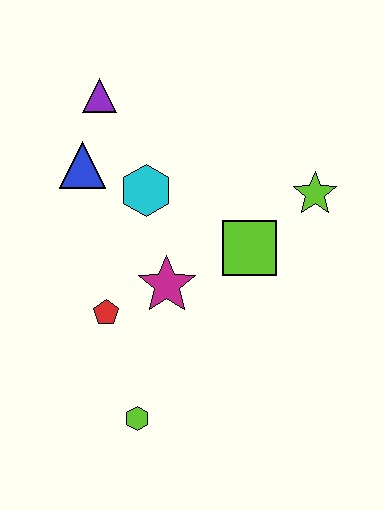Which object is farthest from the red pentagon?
The lime star is farthest from the red pentagon.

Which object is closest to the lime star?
The lime square is closest to the lime star.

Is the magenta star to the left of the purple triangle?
No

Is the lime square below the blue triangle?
Yes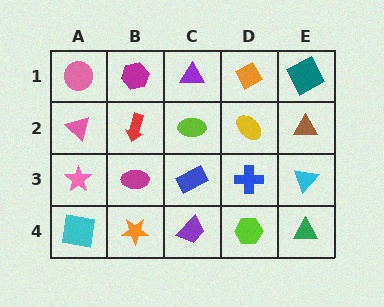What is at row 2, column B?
A red arrow.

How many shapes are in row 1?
5 shapes.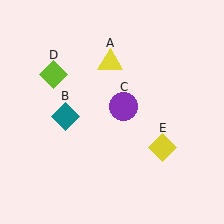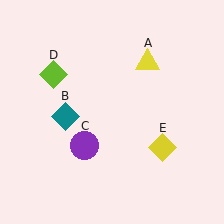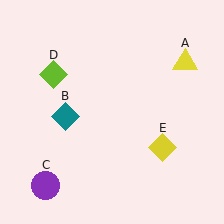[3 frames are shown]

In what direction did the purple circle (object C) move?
The purple circle (object C) moved down and to the left.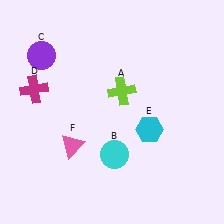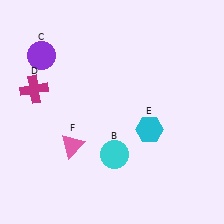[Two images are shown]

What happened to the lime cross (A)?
The lime cross (A) was removed in Image 2. It was in the top-right area of Image 1.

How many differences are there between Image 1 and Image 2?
There is 1 difference between the two images.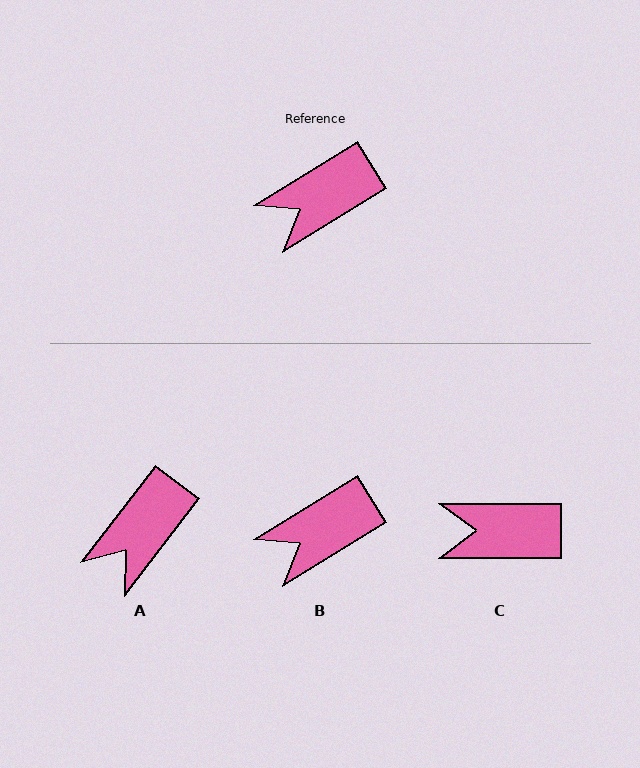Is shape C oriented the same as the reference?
No, it is off by about 32 degrees.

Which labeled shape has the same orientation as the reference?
B.